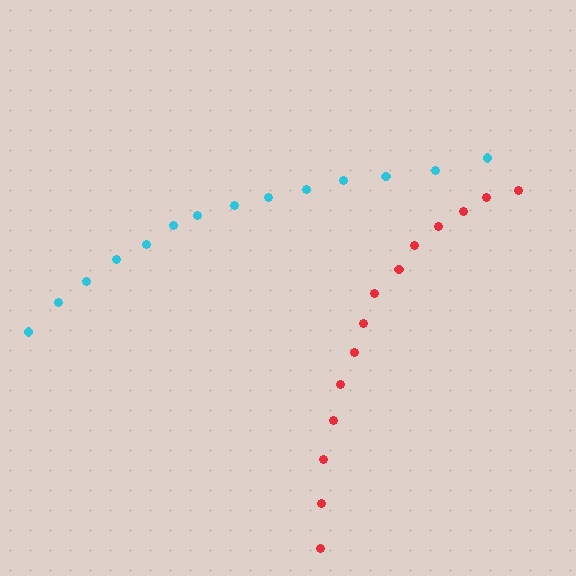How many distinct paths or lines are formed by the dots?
There are 2 distinct paths.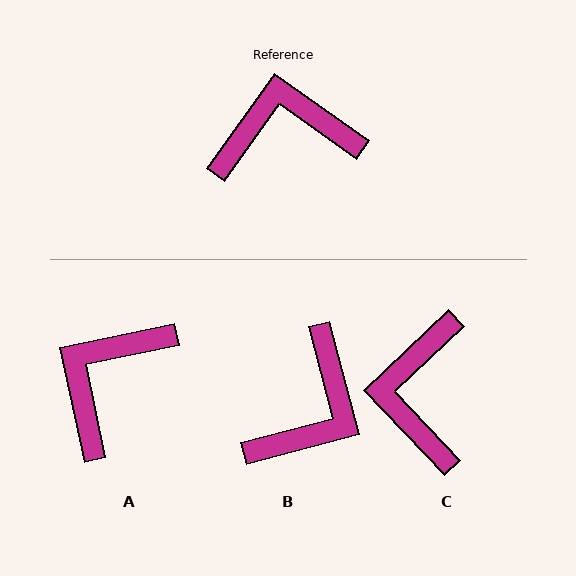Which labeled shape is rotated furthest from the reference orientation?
B, about 130 degrees away.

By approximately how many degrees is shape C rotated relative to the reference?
Approximately 79 degrees counter-clockwise.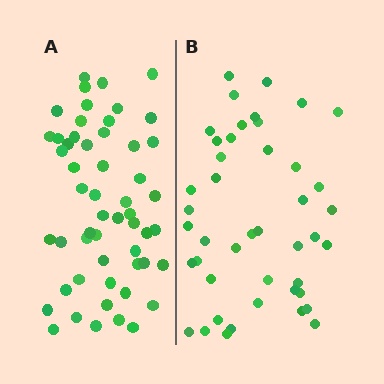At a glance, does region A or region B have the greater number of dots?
Region A (the left region) has more dots.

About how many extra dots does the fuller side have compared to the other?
Region A has roughly 10 or so more dots than region B.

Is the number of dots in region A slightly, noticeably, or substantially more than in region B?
Region A has only slightly more — the two regions are fairly close. The ratio is roughly 1.2 to 1.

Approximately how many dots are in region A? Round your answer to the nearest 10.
About 50 dots. (The exact count is 54, which rounds to 50.)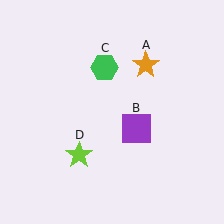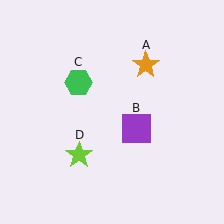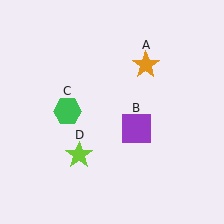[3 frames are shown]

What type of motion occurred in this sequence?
The green hexagon (object C) rotated counterclockwise around the center of the scene.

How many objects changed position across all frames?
1 object changed position: green hexagon (object C).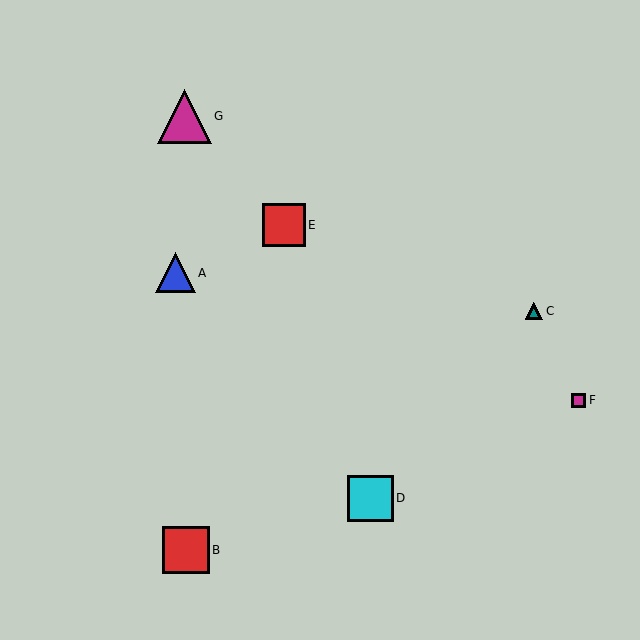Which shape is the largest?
The magenta triangle (labeled G) is the largest.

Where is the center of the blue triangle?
The center of the blue triangle is at (175, 273).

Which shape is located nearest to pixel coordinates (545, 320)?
The teal triangle (labeled C) at (534, 311) is nearest to that location.